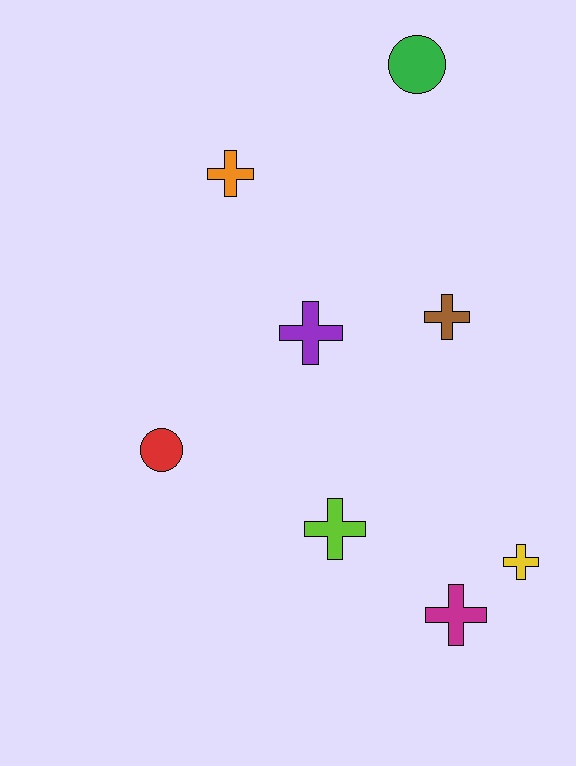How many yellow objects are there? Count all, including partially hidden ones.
There is 1 yellow object.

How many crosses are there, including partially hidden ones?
There are 6 crosses.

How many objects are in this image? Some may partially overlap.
There are 8 objects.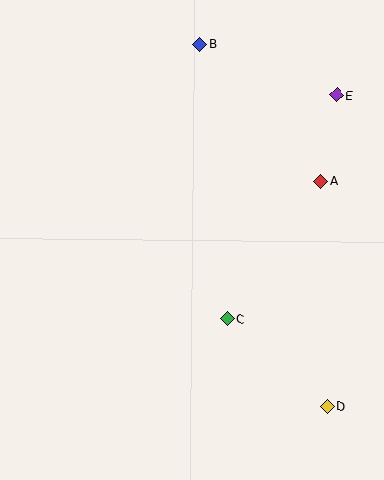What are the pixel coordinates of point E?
Point E is at (337, 95).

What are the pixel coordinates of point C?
Point C is at (227, 319).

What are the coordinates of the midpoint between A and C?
The midpoint between A and C is at (274, 250).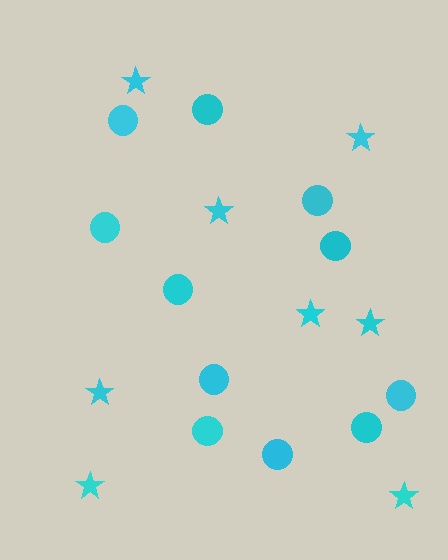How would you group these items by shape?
There are 2 groups: one group of stars (8) and one group of circles (11).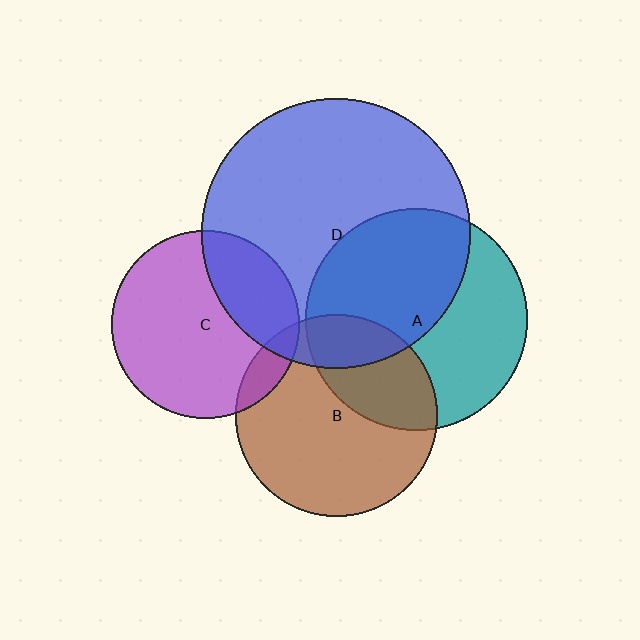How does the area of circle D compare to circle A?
Approximately 1.5 times.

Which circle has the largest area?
Circle D (blue).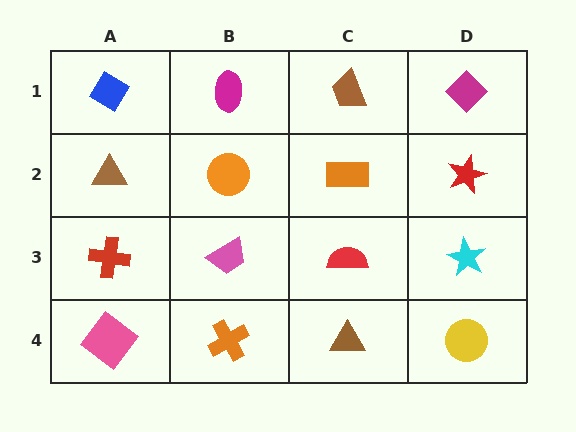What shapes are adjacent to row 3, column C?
An orange rectangle (row 2, column C), a brown triangle (row 4, column C), a pink trapezoid (row 3, column B), a cyan star (row 3, column D).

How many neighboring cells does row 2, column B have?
4.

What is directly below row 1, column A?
A brown triangle.